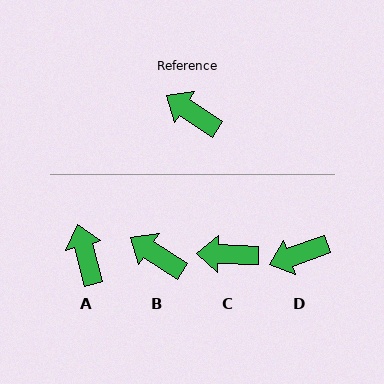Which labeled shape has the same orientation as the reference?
B.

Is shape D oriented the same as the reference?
No, it is off by about 53 degrees.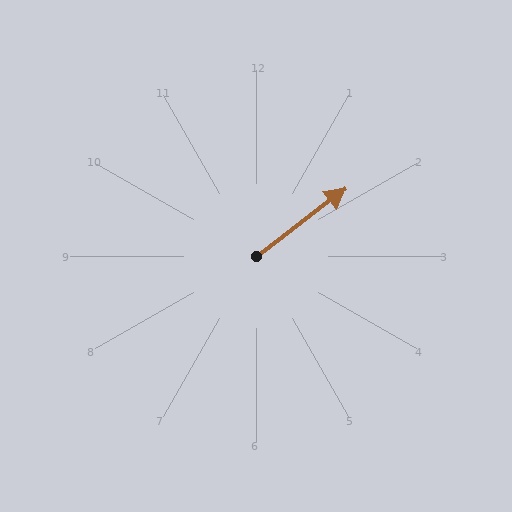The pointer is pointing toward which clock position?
Roughly 2 o'clock.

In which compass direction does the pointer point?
Northeast.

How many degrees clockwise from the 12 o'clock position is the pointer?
Approximately 53 degrees.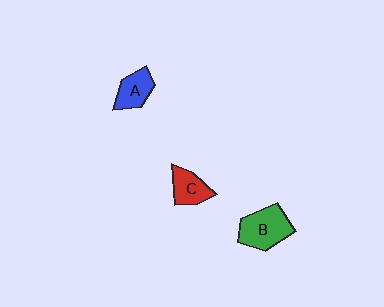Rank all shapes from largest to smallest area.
From largest to smallest: B (green), C (red), A (blue).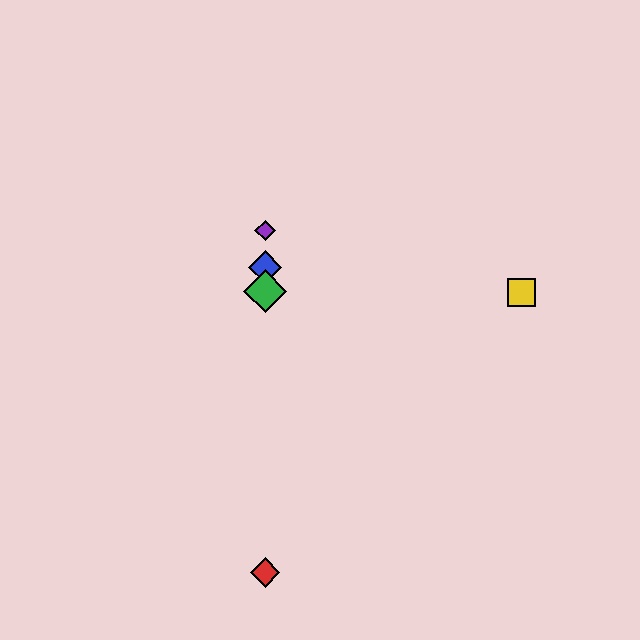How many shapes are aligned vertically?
4 shapes (the red diamond, the blue diamond, the green diamond, the purple diamond) are aligned vertically.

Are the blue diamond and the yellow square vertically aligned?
No, the blue diamond is at x≈265 and the yellow square is at x≈521.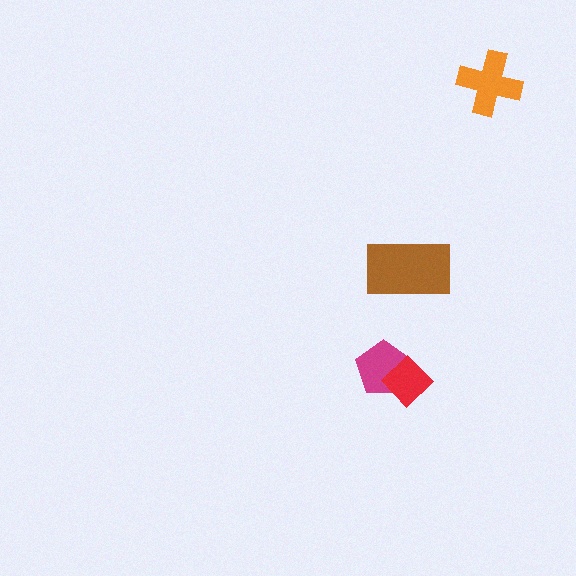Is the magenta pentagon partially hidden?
Yes, it is partially covered by another shape.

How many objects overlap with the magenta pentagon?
1 object overlaps with the magenta pentagon.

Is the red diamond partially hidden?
No, no other shape covers it.